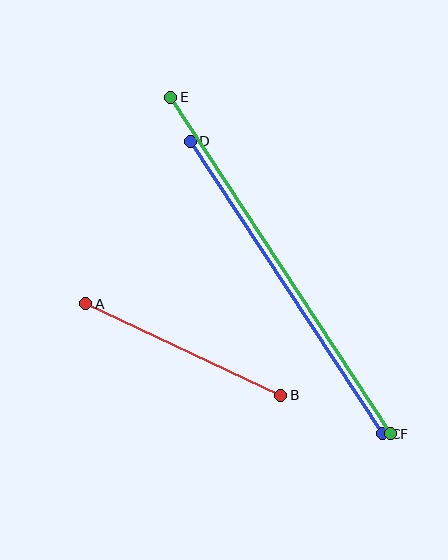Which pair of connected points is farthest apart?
Points E and F are farthest apart.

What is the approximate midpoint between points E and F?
The midpoint is at approximately (281, 266) pixels.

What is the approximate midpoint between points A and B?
The midpoint is at approximately (183, 349) pixels.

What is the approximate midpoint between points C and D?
The midpoint is at approximately (286, 288) pixels.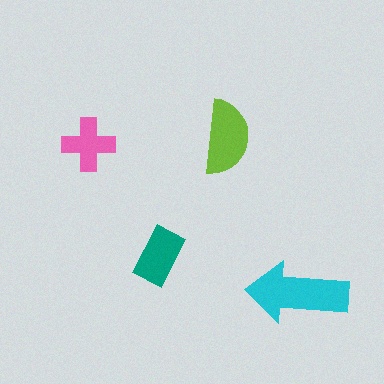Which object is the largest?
The cyan arrow.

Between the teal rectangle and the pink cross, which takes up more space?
The teal rectangle.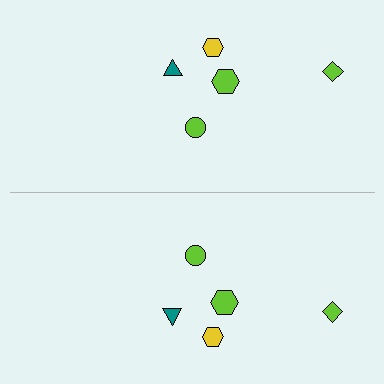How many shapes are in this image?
There are 10 shapes in this image.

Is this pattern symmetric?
Yes, this pattern has bilateral (reflection) symmetry.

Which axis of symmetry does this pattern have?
The pattern has a horizontal axis of symmetry running through the center of the image.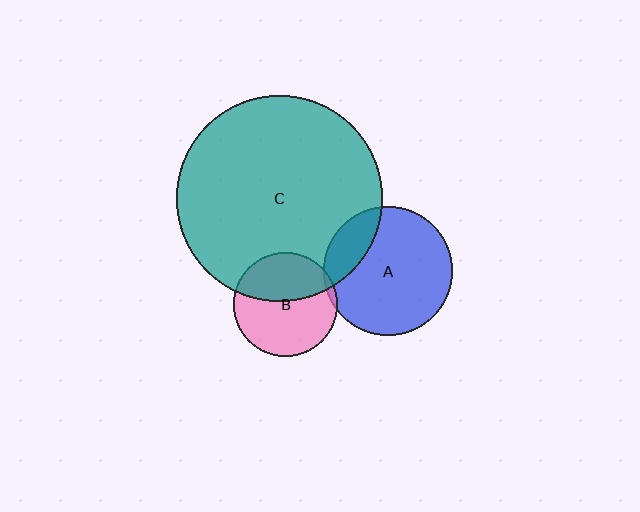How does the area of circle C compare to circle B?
Approximately 3.9 times.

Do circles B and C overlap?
Yes.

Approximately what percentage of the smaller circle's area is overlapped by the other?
Approximately 40%.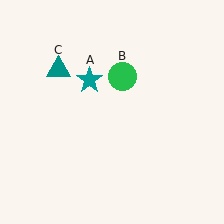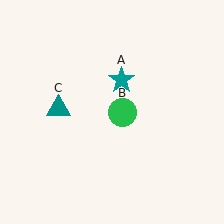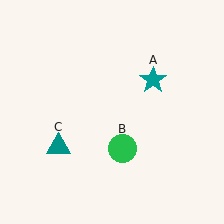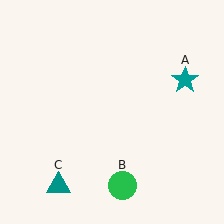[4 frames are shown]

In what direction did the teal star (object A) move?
The teal star (object A) moved right.